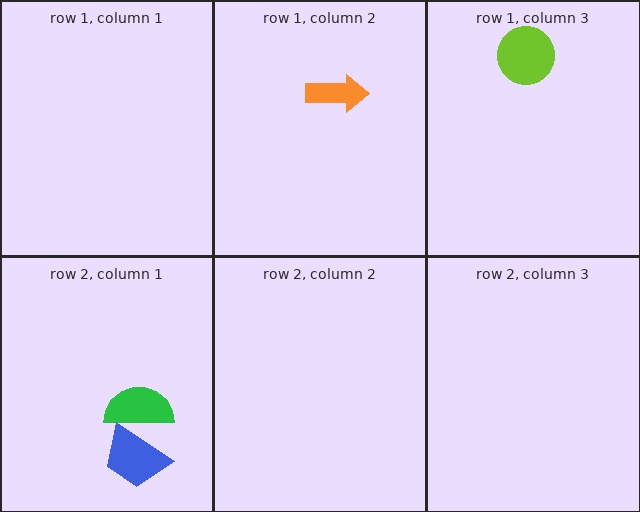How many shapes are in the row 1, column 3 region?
1.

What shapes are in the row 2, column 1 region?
The green semicircle, the blue trapezoid.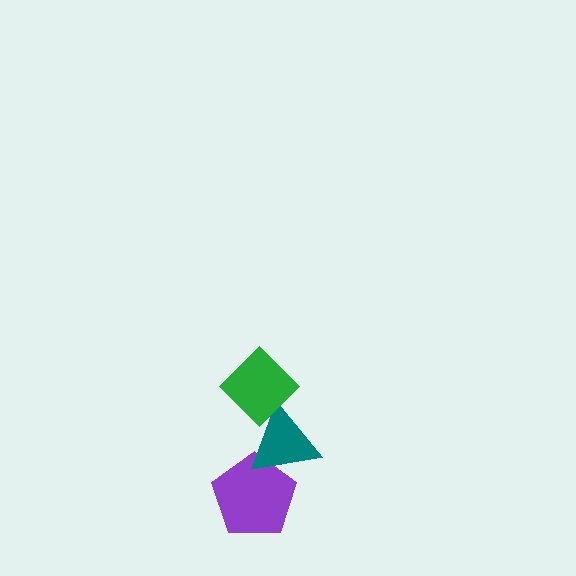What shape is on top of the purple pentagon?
The teal triangle is on top of the purple pentagon.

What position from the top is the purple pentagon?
The purple pentagon is 3rd from the top.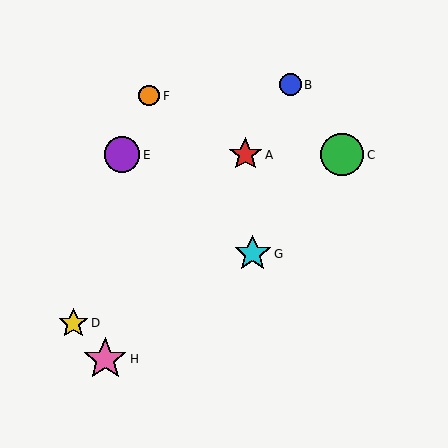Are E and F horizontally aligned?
No, E is at y≈155 and F is at y≈96.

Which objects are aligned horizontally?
Objects A, C, E are aligned horizontally.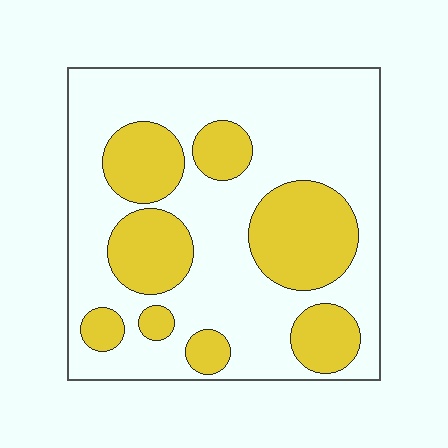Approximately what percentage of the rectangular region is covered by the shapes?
Approximately 35%.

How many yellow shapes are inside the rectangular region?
8.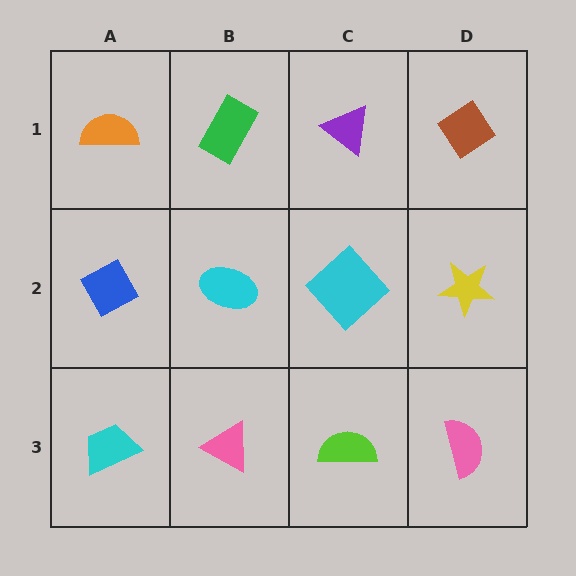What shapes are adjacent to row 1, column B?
A cyan ellipse (row 2, column B), an orange semicircle (row 1, column A), a purple triangle (row 1, column C).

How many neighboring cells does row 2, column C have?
4.